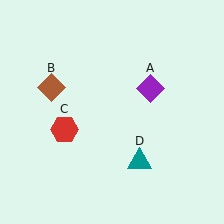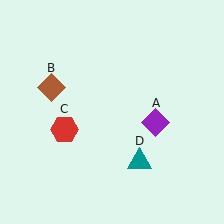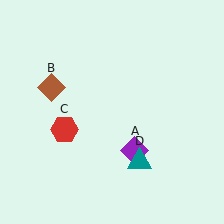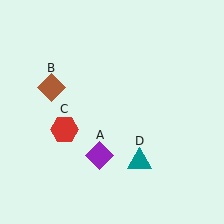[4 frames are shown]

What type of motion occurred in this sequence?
The purple diamond (object A) rotated clockwise around the center of the scene.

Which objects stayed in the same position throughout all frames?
Brown diamond (object B) and red hexagon (object C) and teal triangle (object D) remained stationary.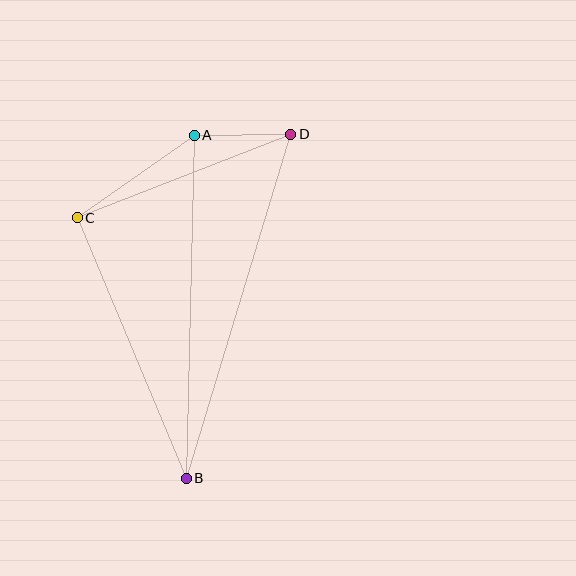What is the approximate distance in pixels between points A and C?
The distance between A and C is approximately 143 pixels.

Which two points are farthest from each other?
Points B and D are farthest from each other.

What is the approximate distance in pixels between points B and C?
The distance between B and C is approximately 283 pixels.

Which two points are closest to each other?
Points A and D are closest to each other.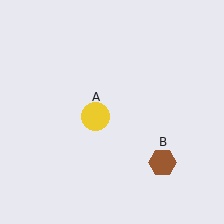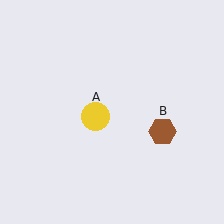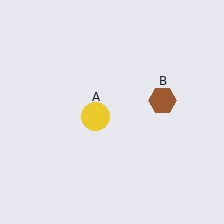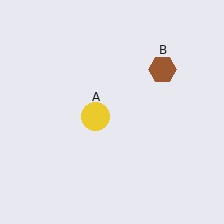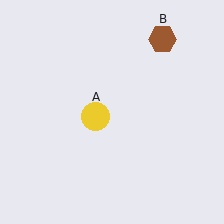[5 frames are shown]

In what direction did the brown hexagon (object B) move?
The brown hexagon (object B) moved up.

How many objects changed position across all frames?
1 object changed position: brown hexagon (object B).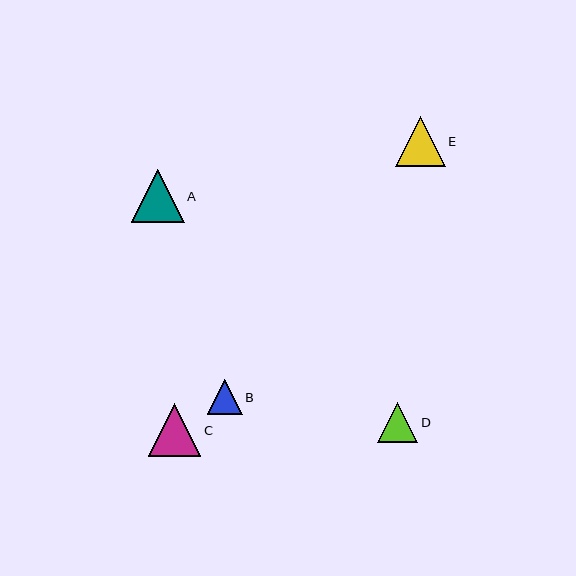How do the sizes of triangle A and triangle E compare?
Triangle A and triangle E are approximately the same size.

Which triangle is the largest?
Triangle A is the largest with a size of approximately 53 pixels.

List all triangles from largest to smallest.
From largest to smallest: A, C, E, D, B.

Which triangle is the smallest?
Triangle B is the smallest with a size of approximately 35 pixels.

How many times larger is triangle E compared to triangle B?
Triangle E is approximately 1.4 times the size of triangle B.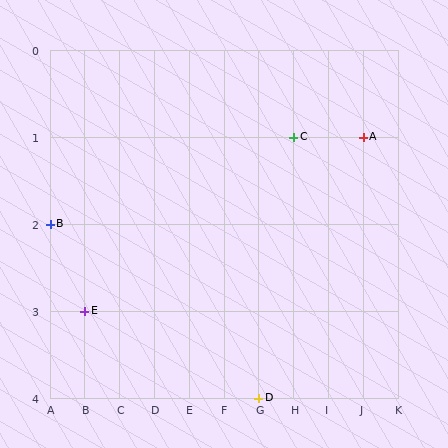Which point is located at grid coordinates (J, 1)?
Point A is at (J, 1).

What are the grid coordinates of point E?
Point E is at grid coordinates (B, 3).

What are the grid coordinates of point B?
Point B is at grid coordinates (A, 2).